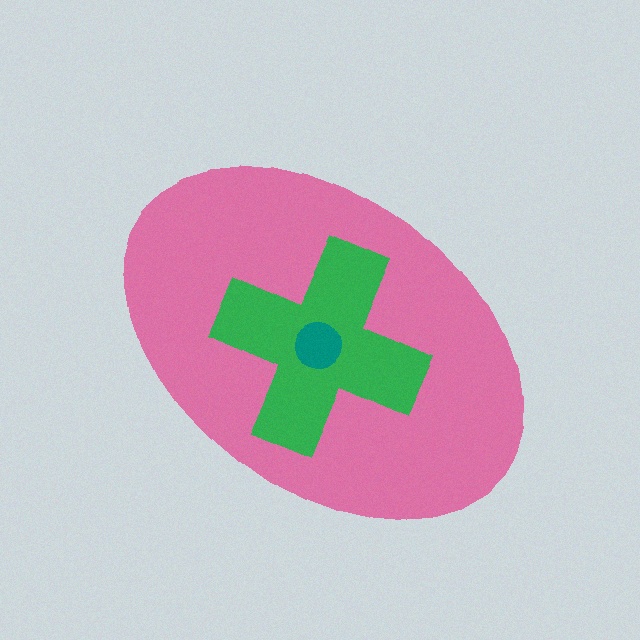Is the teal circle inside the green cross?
Yes.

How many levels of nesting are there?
3.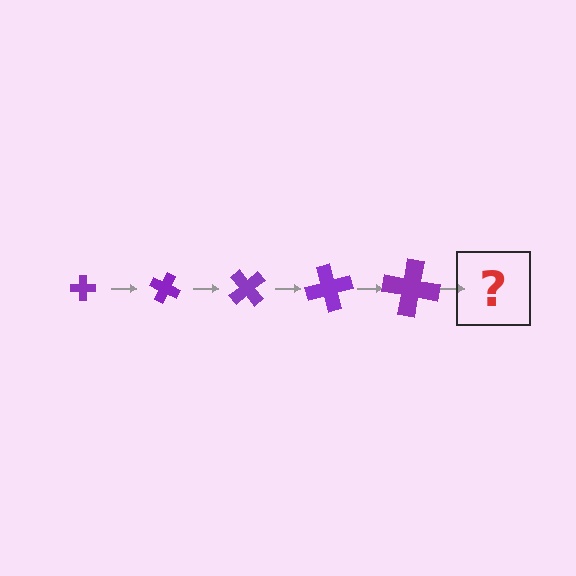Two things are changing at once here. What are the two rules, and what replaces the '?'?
The two rules are that the cross grows larger each step and it rotates 25 degrees each step. The '?' should be a cross, larger than the previous one and rotated 125 degrees from the start.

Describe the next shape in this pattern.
It should be a cross, larger than the previous one and rotated 125 degrees from the start.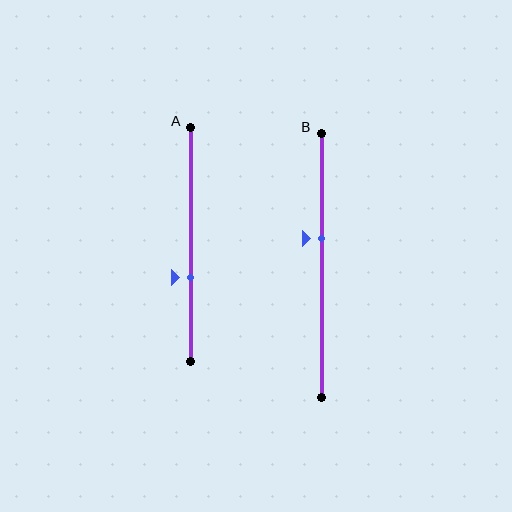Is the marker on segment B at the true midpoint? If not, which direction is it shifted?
No, the marker on segment B is shifted upward by about 10% of the segment length.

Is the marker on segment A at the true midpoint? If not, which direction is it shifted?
No, the marker on segment A is shifted downward by about 14% of the segment length.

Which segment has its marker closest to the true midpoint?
Segment B has its marker closest to the true midpoint.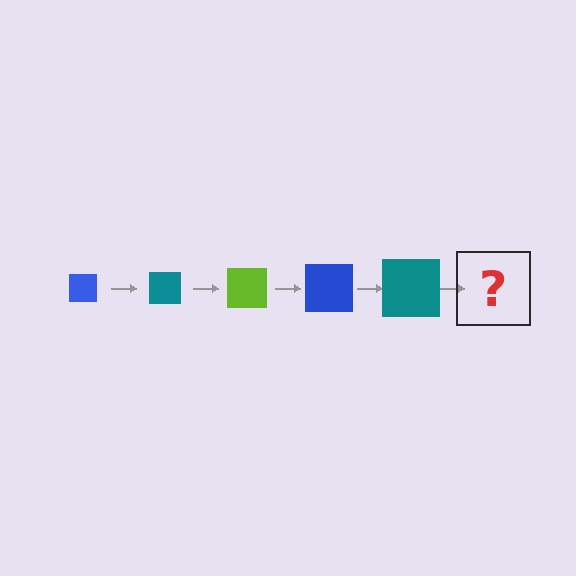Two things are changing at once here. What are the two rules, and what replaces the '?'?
The two rules are that the square grows larger each step and the color cycles through blue, teal, and lime. The '?' should be a lime square, larger than the previous one.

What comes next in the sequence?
The next element should be a lime square, larger than the previous one.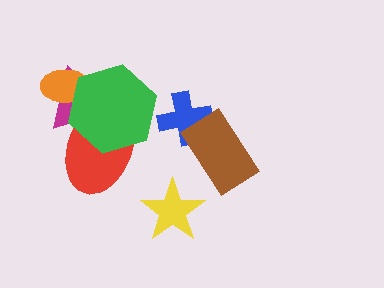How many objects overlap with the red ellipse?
2 objects overlap with the red ellipse.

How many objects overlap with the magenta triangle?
3 objects overlap with the magenta triangle.